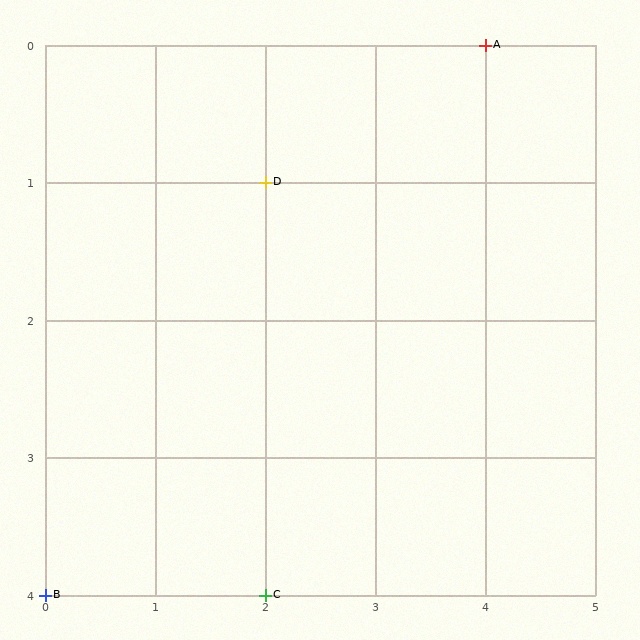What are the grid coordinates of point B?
Point B is at grid coordinates (0, 4).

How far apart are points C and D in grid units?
Points C and D are 3 rows apart.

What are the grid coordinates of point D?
Point D is at grid coordinates (2, 1).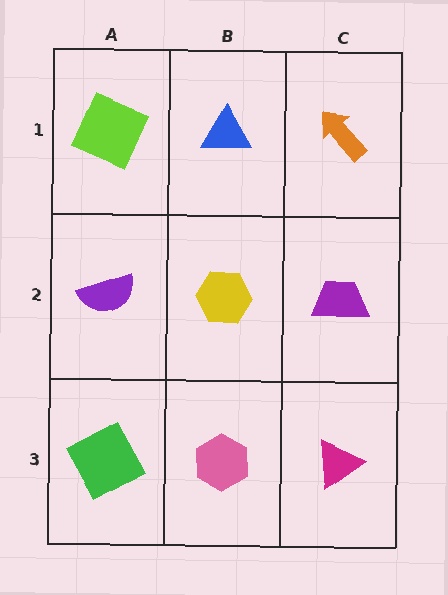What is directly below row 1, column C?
A purple trapezoid.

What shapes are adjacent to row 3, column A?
A purple semicircle (row 2, column A), a pink hexagon (row 3, column B).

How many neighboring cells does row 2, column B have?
4.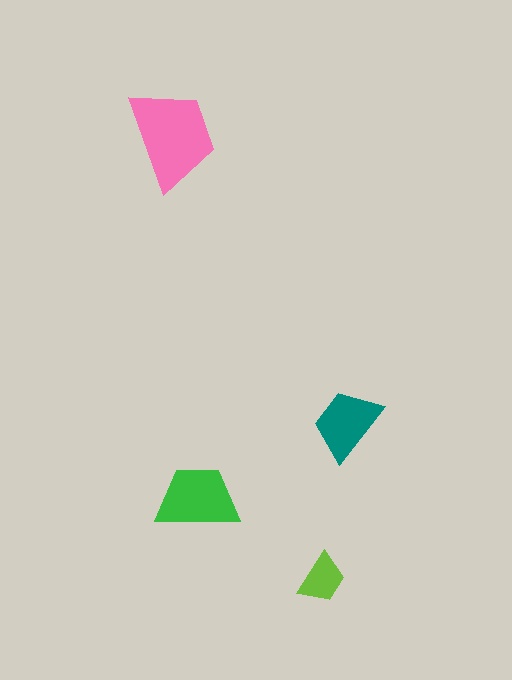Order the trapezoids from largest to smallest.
the pink one, the green one, the teal one, the lime one.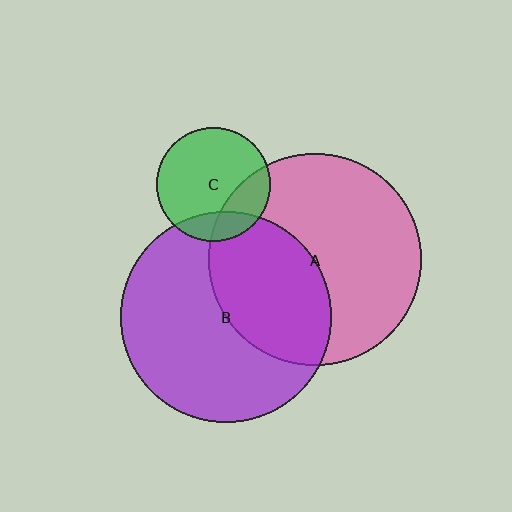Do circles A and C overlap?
Yes.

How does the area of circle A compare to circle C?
Approximately 3.5 times.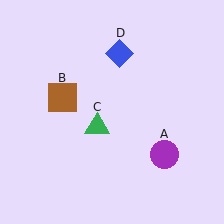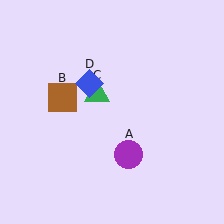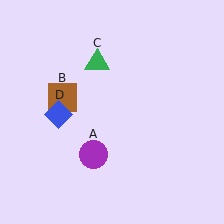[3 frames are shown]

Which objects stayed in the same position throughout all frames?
Brown square (object B) remained stationary.